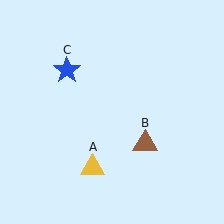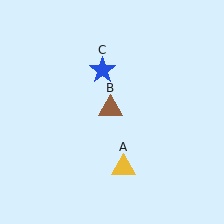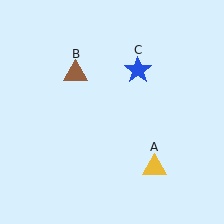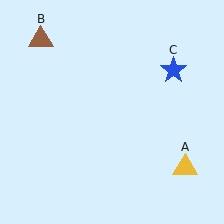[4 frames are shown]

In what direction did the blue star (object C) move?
The blue star (object C) moved right.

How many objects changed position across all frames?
3 objects changed position: yellow triangle (object A), brown triangle (object B), blue star (object C).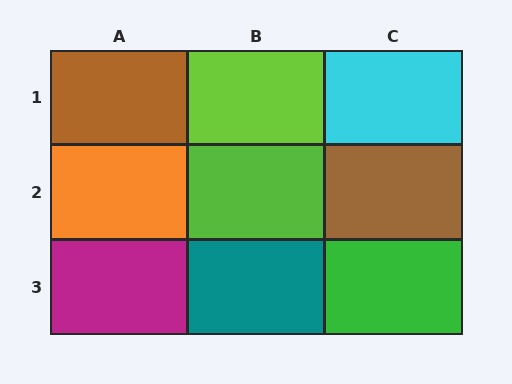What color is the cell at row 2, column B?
Lime.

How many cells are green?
1 cell is green.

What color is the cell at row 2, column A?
Orange.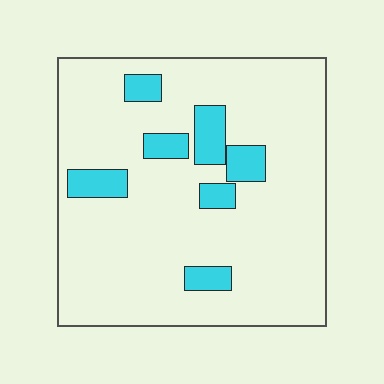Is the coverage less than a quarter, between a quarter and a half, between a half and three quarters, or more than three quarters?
Less than a quarter.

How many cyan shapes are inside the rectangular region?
7.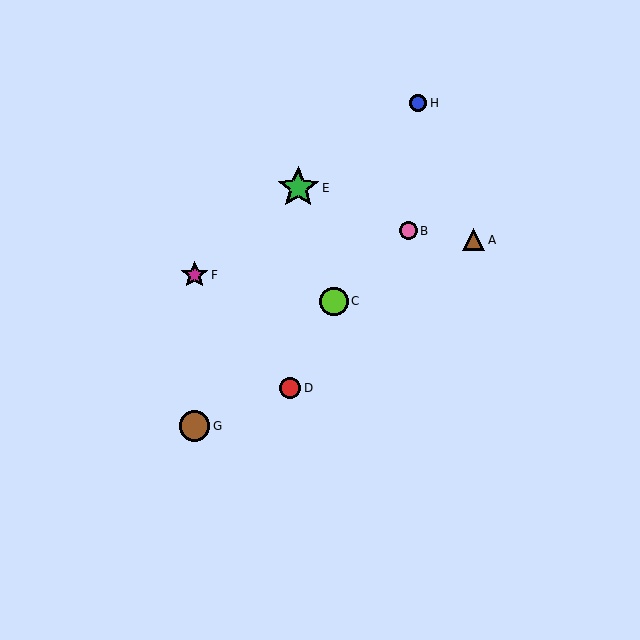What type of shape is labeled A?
Shape A is a brown triangle.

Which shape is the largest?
The green star (labeled E) is the largest.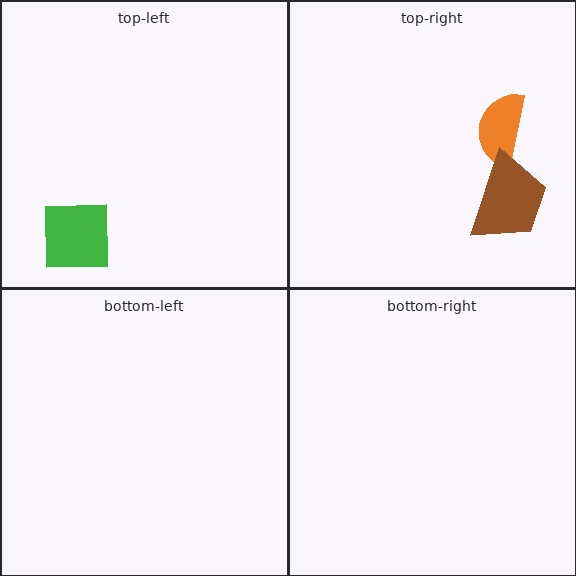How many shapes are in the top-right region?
2.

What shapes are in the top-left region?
The green square.